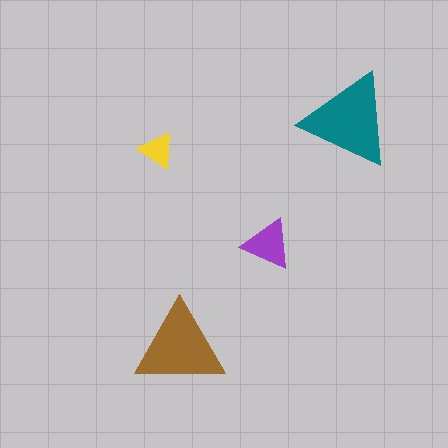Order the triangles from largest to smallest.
the teal one, the brown one, the purple one, the yellow one.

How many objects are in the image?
There are 4 objects in the image.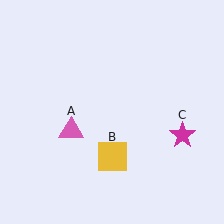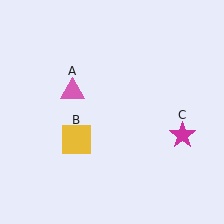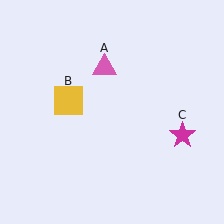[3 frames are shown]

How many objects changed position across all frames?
2 objects changed position: pink triangle (object A), yellow square (object B).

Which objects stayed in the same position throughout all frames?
Magenta star (object C) remained stationary.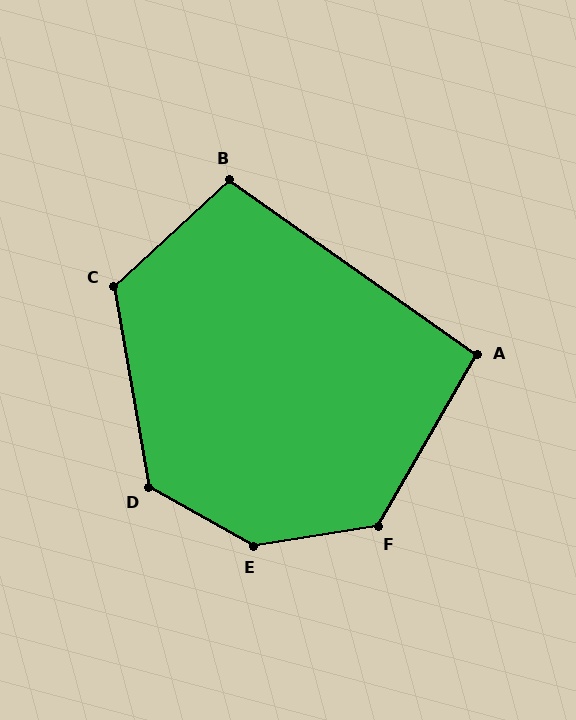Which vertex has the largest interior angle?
E, at approximately 142 degrees.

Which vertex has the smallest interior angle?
A, at approximately 95 degrees.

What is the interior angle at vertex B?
Approximately 102 degrees (obtuse).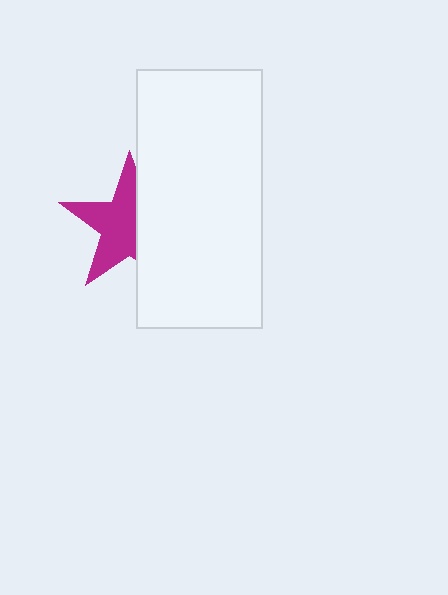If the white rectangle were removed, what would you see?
You would see the complete magenta star.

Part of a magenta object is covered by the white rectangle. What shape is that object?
It is a star.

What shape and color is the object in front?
The object in front is a white rectangle.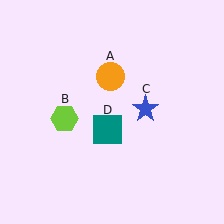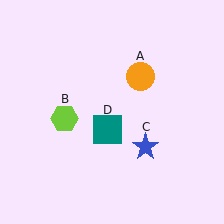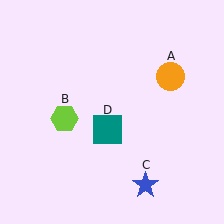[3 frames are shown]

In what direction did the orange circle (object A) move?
The orange circle (object A) moved right.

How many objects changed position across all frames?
2 objects changed position: orange circle (object A), blue star (object C).